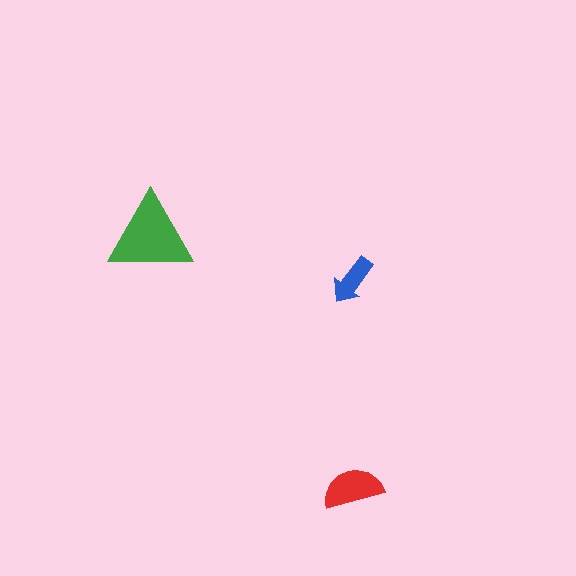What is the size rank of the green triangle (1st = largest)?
1st.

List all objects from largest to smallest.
The green triangle, the red semicircle, the blue arrow.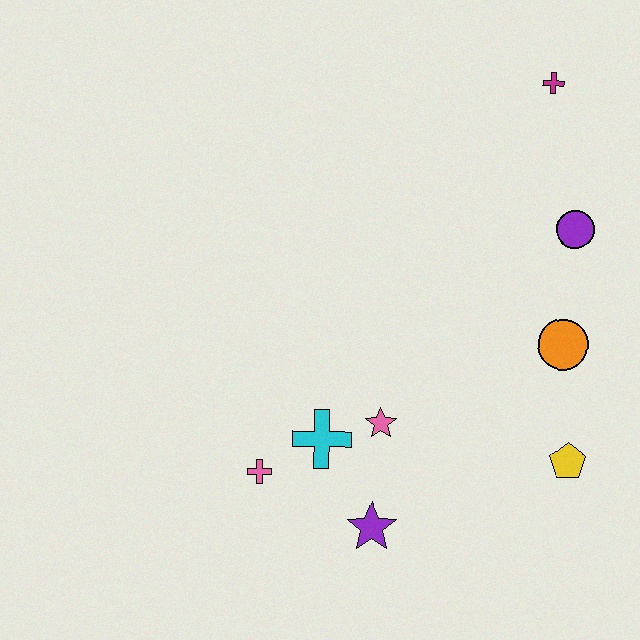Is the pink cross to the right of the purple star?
No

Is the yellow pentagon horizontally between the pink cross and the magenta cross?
No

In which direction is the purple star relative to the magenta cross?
The purple star is below the magenta cross.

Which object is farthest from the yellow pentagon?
The magenta cross is farthest from the yellow pentagon.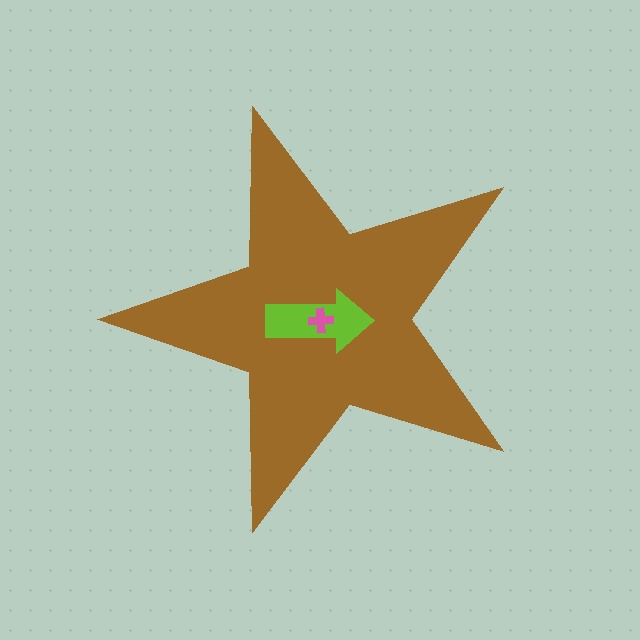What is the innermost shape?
The pink cross.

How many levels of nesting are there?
3.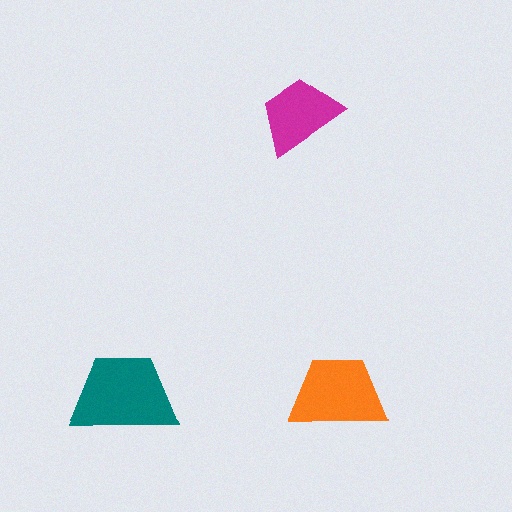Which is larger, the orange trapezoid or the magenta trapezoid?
The orange one.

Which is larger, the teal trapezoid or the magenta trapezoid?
The teal one.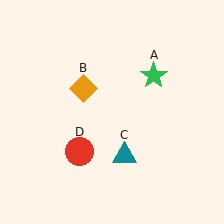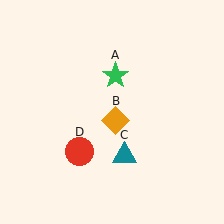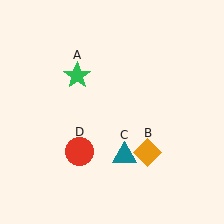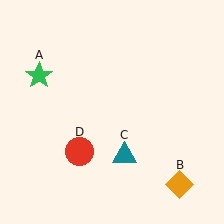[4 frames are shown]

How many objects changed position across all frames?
2 objects changed position: green star (object A), orange diamond (object B).